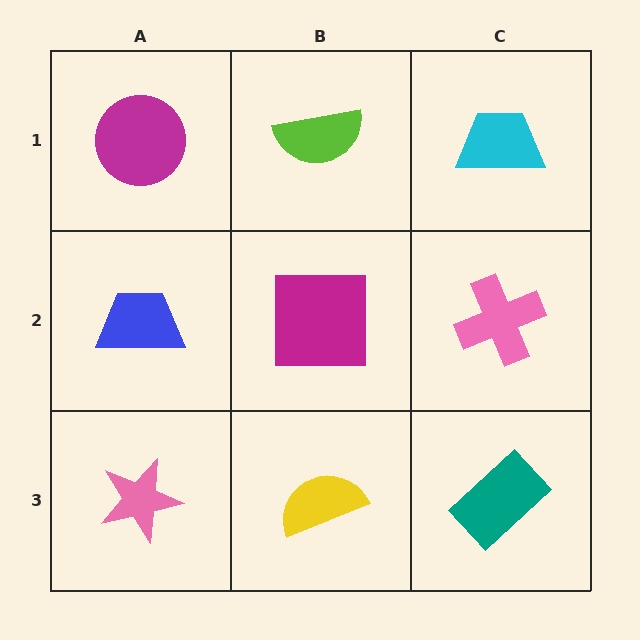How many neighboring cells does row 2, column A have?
3.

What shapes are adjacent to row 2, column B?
A lime semicircle (row 1, column B), a yellow semicircle (row 3, column B), a blue trapezoid (row 2, column A), a pink cross (row 2, column C).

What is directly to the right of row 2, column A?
A magenta square.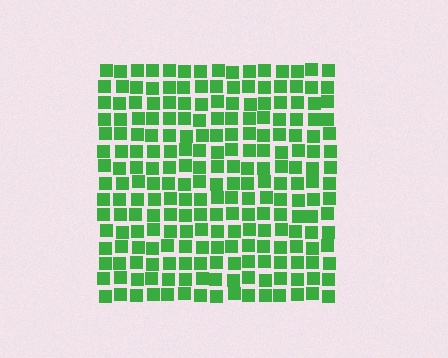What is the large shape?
The large shape is a square.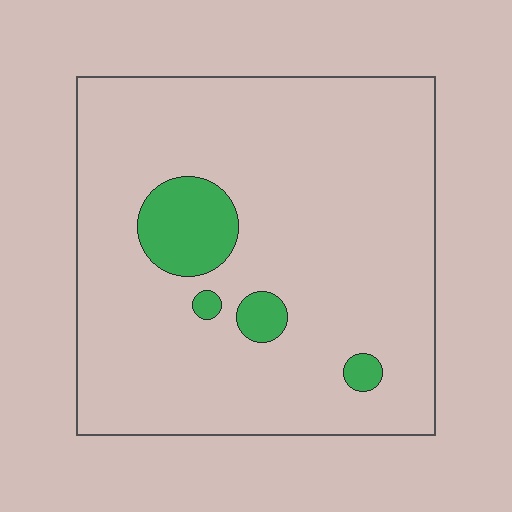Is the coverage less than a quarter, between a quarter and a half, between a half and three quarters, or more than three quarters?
Less than a quarter.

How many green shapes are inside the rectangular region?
4.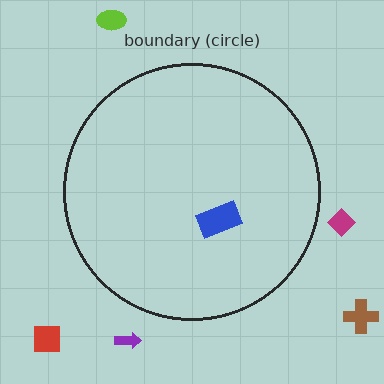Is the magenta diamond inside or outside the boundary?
Outside.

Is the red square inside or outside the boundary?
Outside.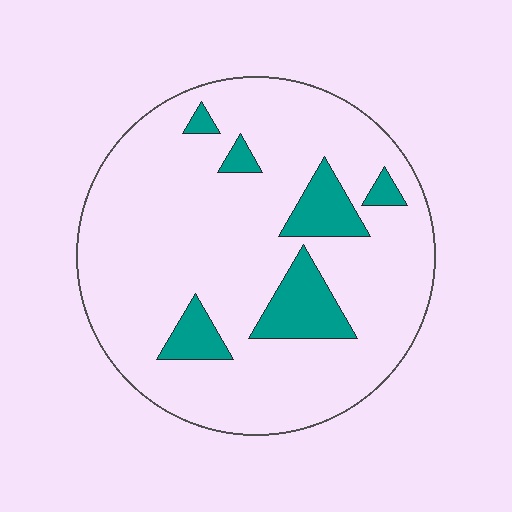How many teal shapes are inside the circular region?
6.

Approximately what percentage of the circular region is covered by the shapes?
Approximately 15%.